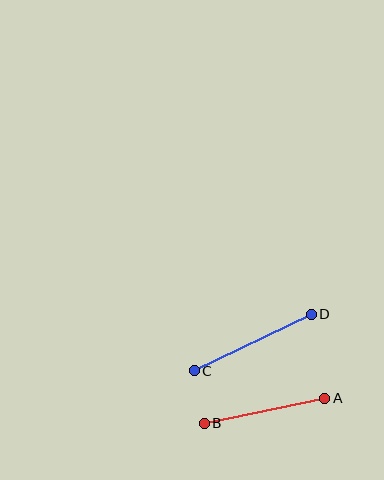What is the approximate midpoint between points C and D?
The midpoint is at approximately (253, 342) pixels.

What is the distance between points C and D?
The distance is approximately 130 pixels.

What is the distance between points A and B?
The distance is approximately 123 pixels.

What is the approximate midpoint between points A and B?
The midpoint is at approximately (264, 411) pixels.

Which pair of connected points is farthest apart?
Points C and D are farthest apart.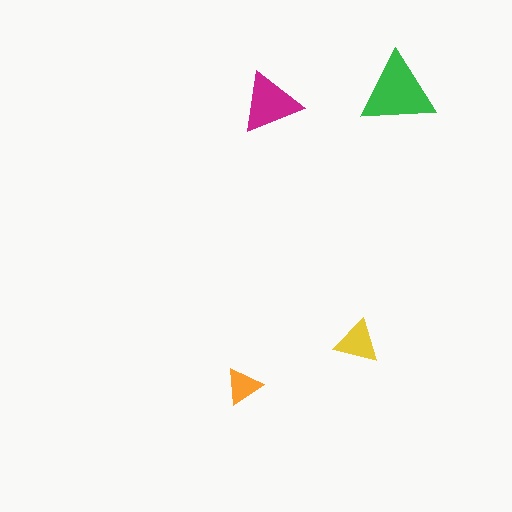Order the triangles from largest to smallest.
the green one, the magenta one, the yellow one, the orange one.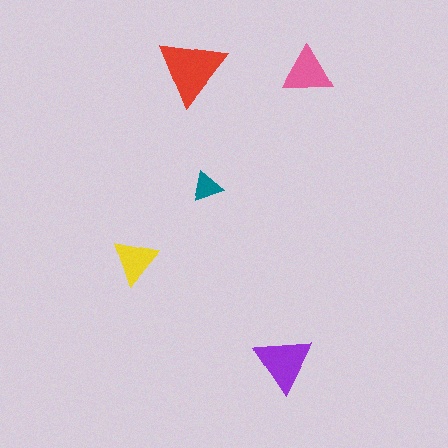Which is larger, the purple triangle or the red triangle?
The red one.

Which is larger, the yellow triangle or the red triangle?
The red one.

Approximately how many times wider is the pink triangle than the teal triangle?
About 1.5 times wider.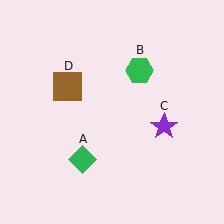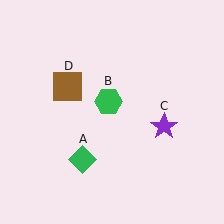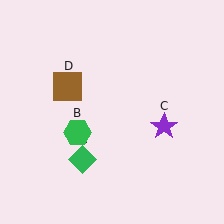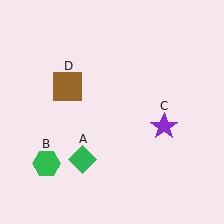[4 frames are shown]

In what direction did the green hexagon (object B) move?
The green hexagon (object B) moved down and to the left.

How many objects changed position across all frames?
1 object changed position: green hexagon (object B).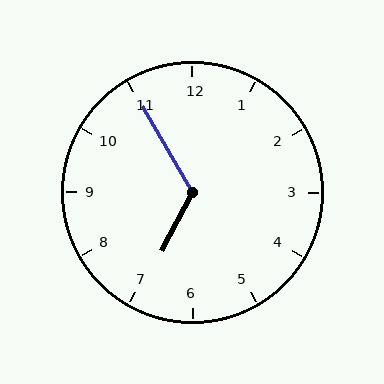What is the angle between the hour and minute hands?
Approximately 122 degrees.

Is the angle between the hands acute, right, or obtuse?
It is obtuse.